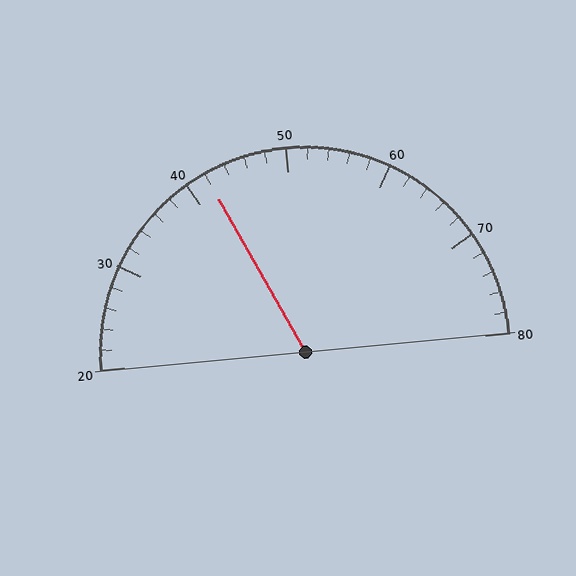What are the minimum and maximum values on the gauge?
The gauge ranges from 20 to 80.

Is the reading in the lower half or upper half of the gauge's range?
The reading is in the lower half of the range (20 to 80).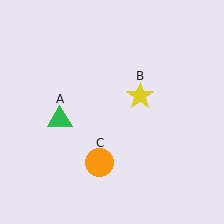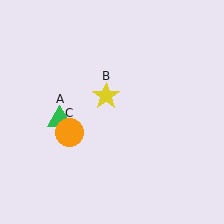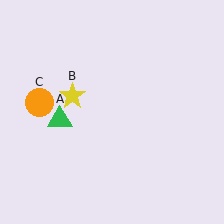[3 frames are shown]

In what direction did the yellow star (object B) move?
The yellow star (object B) moved left.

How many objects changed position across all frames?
2 objects changed position: yellow star (object B), orange circle (object C).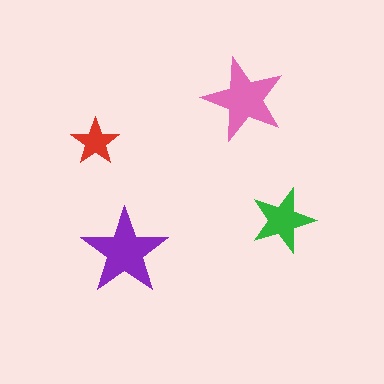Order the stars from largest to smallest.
the purple one, the pink one, the green one, the red one.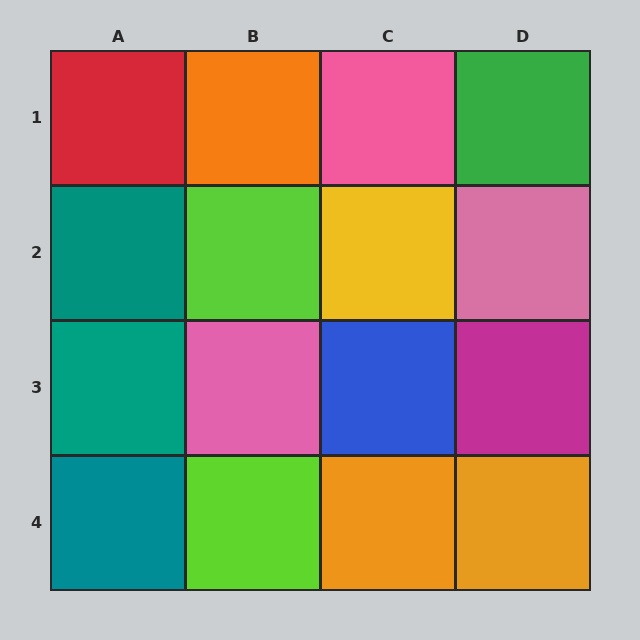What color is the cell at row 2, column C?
Yellow.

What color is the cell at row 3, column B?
Pink.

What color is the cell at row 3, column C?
Blue.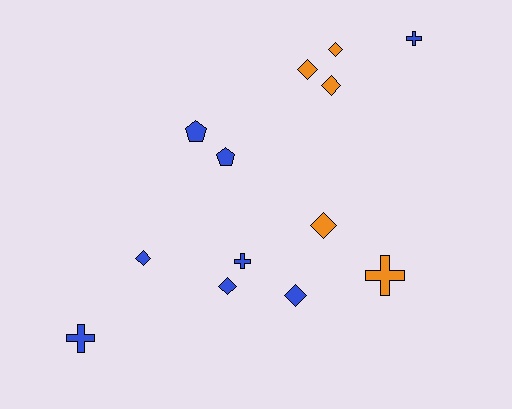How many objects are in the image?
There are 13 objects.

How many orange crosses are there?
There is 1 orange cross.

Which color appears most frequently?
Blue, with 8 objects.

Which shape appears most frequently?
Diamond, with 7 objects.